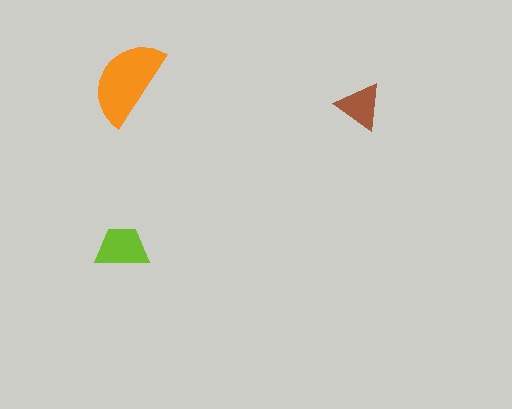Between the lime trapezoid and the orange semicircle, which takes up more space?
The orange semicircle.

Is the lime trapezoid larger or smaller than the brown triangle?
Larger.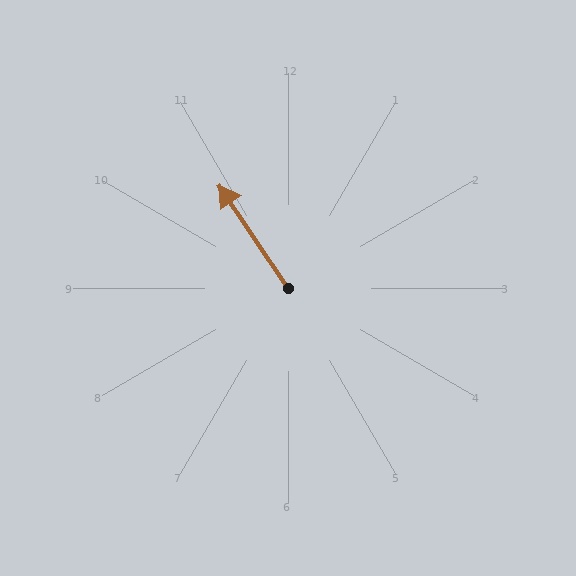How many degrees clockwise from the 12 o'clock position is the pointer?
Approximately 326 degrees.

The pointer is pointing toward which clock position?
Roughly 11 o'clock.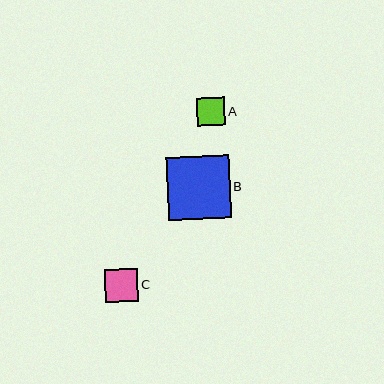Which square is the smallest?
Square A is the smallest with a size of approximately 28 pixels.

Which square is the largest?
Square B is the largest with a size of approximately 63 pixels.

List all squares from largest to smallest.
From largest to smallest: B, C, A.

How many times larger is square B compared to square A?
Square B is approximately 2.2 times the size of square A.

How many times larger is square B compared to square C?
Square B is approximately 1.9 times the size of square C.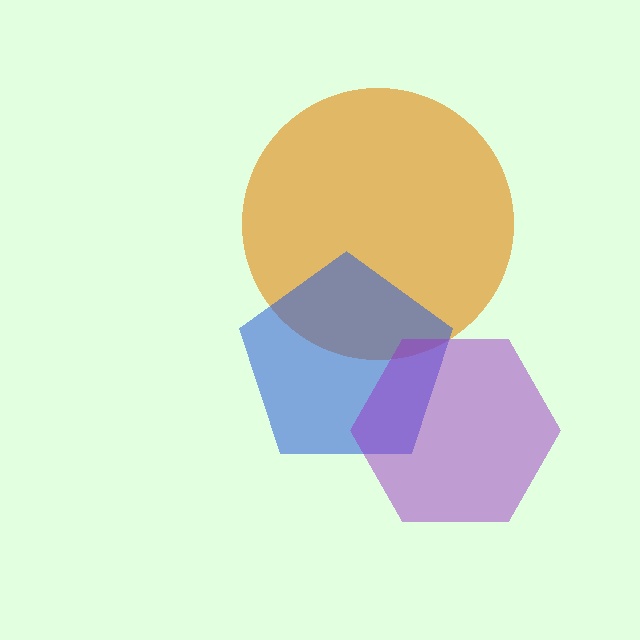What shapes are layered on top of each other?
The layered shapes are: an orange circle, a blue pentagon, a purple hexagon.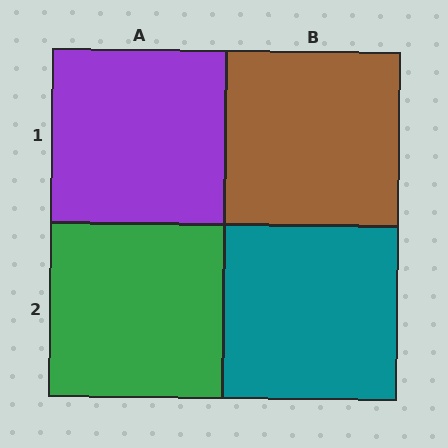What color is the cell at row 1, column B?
Brown.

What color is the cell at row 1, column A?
Purple.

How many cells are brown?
1 cell is brown.